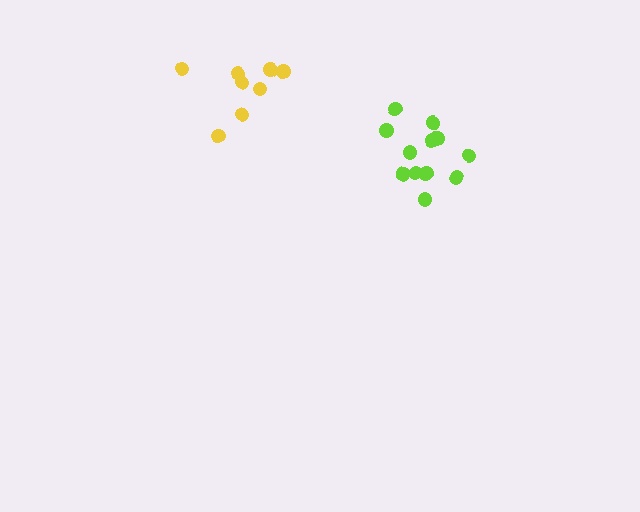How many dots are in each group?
Group 1: 12 dots, Group 2: 8 dots (20 total).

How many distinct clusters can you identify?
There are 2 distinct clusters.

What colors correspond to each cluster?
The clusters are colored: lime, yellow.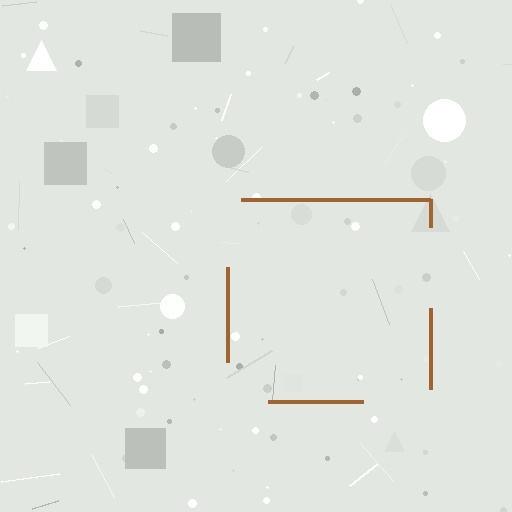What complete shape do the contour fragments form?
The contour fragments form a square.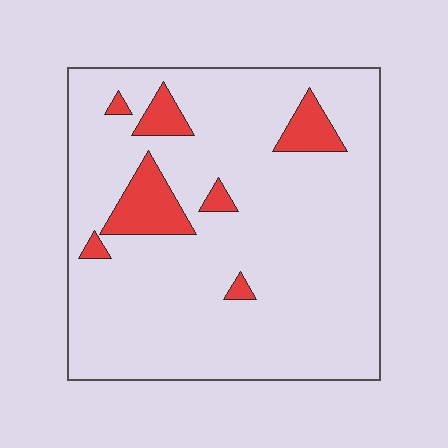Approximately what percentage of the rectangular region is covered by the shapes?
Approximately 10%.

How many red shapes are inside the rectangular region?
7.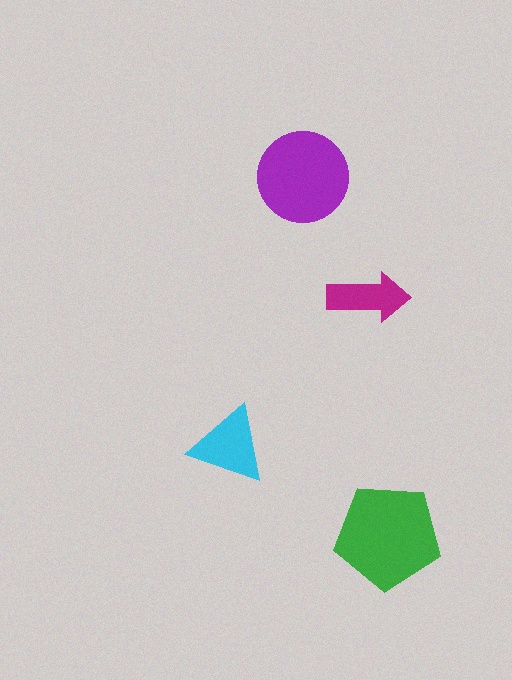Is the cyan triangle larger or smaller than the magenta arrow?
Larger.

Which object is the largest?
The green pentagon.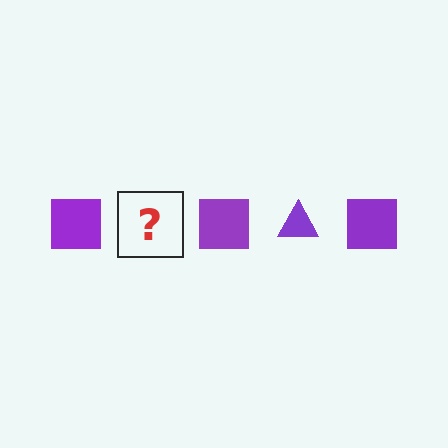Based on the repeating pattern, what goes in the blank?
The blank should be a purple triangle.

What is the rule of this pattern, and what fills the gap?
The rule is that the pattern cycles through square, triangle shapes in purple. The gap should be filled with a purple triangle.